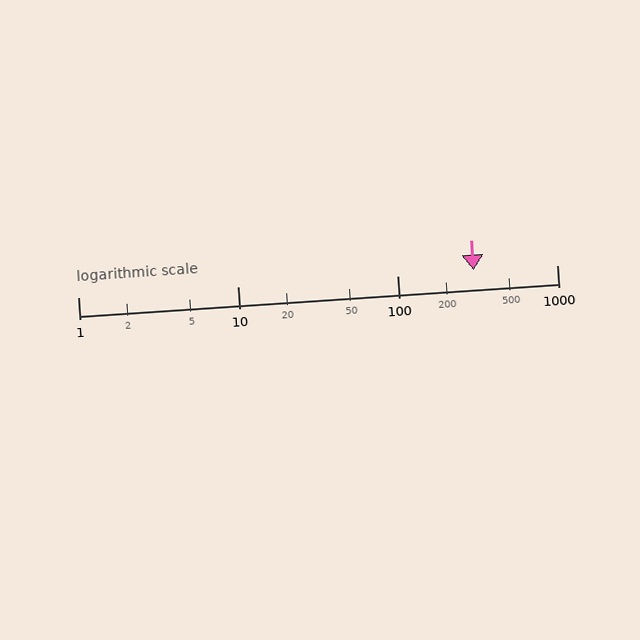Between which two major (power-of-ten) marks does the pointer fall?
The pointer is between 100 and 1000.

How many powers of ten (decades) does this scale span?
The scale spans 3 decades, from 1 to 1000.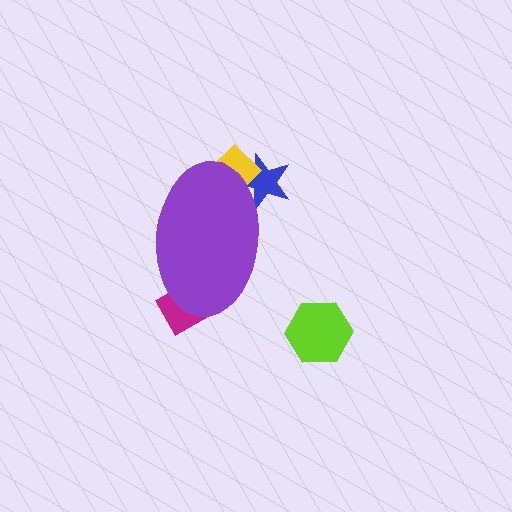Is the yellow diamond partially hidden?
Yes, the yellow diamond is partially hidden behind the purple ellipse.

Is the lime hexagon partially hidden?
No, the lime hexagon is fully visible.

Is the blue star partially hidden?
Yes, the blue star is partially hidden behind the purple ellipse.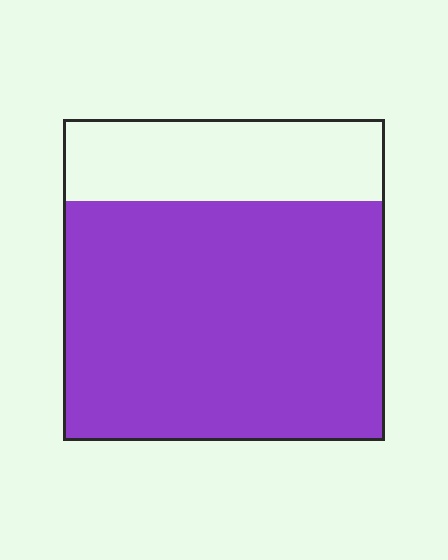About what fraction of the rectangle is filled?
About three quarters (3/4).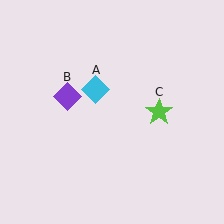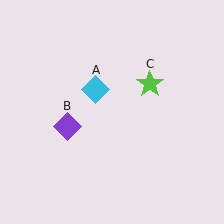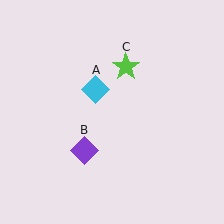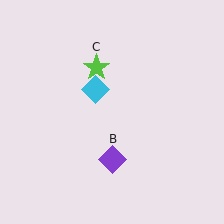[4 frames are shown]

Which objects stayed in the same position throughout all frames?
Cyan diamond (object A) remained stationary.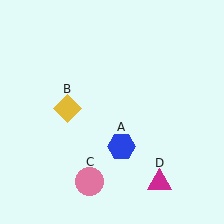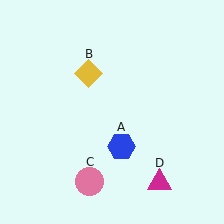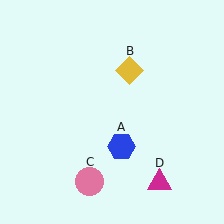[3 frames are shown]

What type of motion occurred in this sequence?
The yellow diamond (object B) rotated clockwise around the center of the scene.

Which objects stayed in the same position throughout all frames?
Blue hexagon (object A) and pink circle (object C) and magenta triangle (object D) remained stationary.